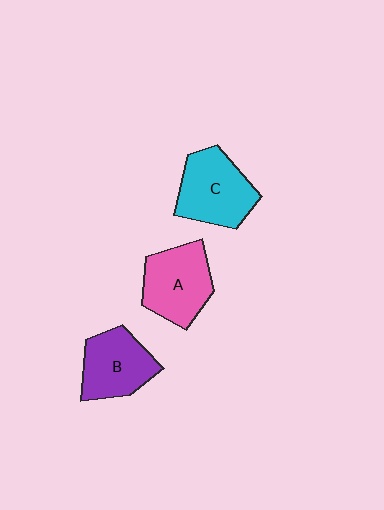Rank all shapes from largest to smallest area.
From largest to smallest: C (cyan), A (pink), B (purple).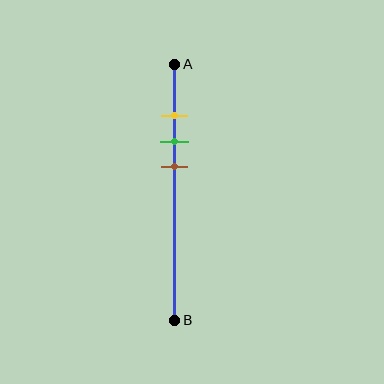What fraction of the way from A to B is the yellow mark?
The yellow mark is approximately 20% (0.2) of the way from A to B.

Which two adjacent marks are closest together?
The yellow and green marks are the closest adjacent pair.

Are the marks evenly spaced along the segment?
Yes, the marks are approximately evenly spaced.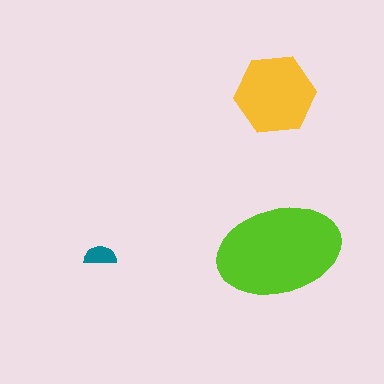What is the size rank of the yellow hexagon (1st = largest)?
2nd.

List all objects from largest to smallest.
The lime ellipse, the yellow hexagon, the teal semicircle.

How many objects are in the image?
There are 3 objects in the image.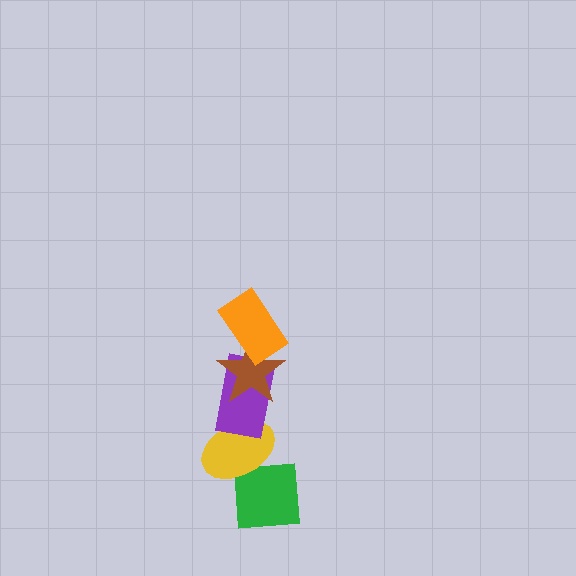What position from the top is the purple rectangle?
The purple rectangle is 3rd from the top.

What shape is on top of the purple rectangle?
The brown star is on top of the purple rectangle.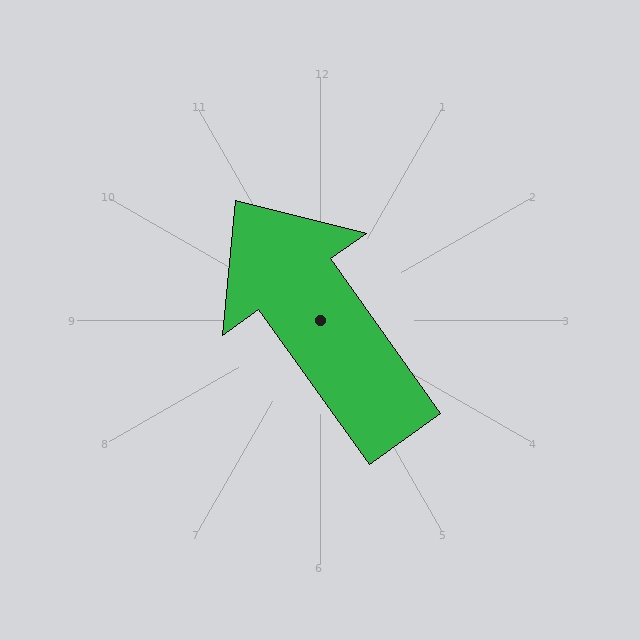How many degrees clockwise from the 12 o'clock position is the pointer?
Approximately 325 degrees.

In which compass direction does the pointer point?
Northwest.